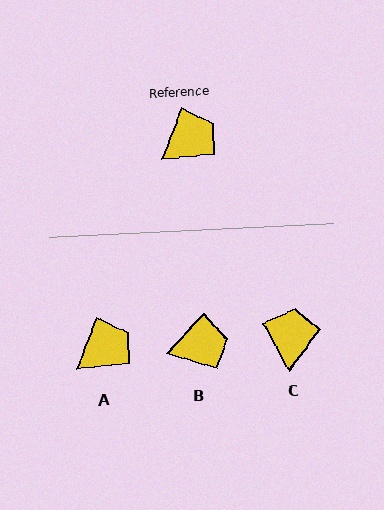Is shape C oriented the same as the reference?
No, it is off by about 49 degrees.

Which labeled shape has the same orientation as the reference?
A.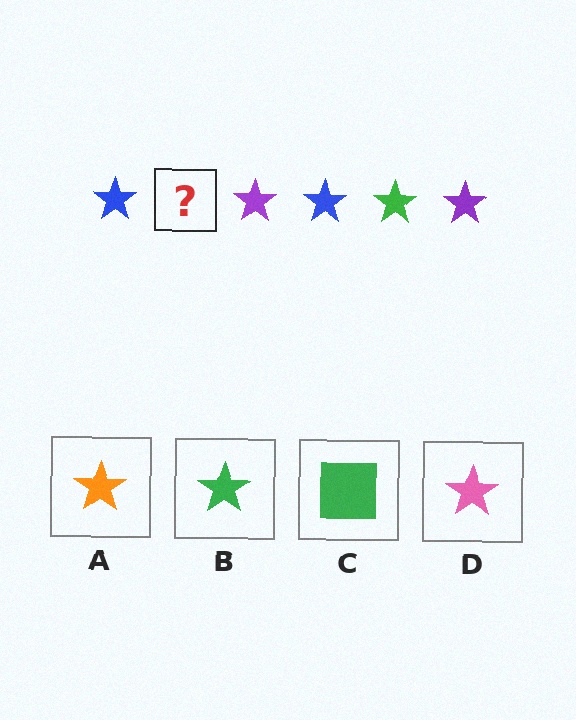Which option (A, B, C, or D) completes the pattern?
B.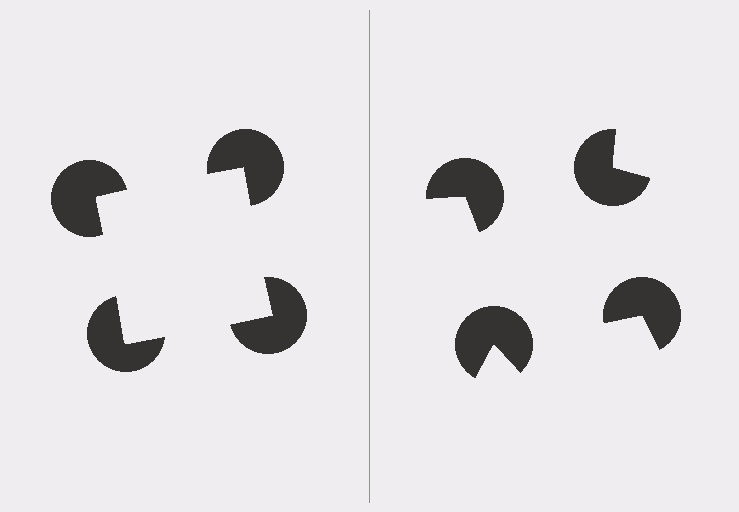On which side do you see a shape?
An illusory square appears on the left side. On the right side the wedge cuts are rotated, so no coherent shape forms.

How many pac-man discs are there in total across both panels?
8 — 4 on each side.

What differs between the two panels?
The pac-man discs are positioned identically on both sides; only the wedge orientations differ. On the left they align to a square; on the right they are misaligned.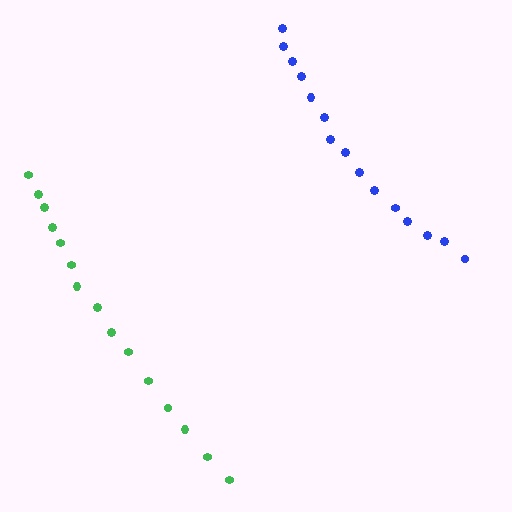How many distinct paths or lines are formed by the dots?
There are 2 distinct paths.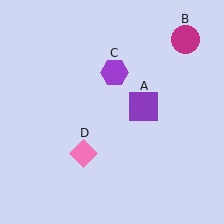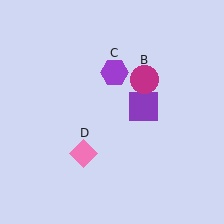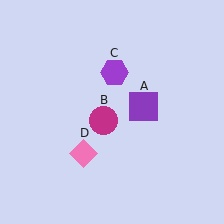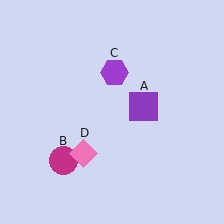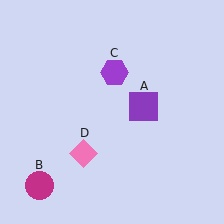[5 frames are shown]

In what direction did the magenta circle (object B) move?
The magenta circle (object B) moved down and to the left.